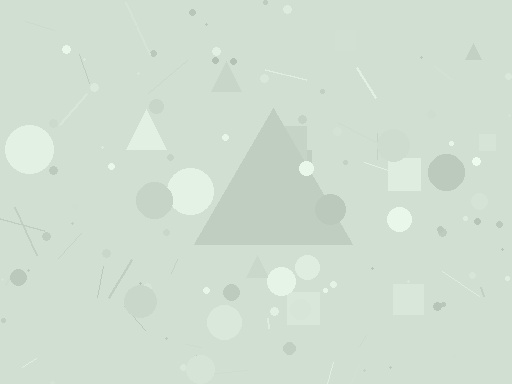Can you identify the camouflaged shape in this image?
The camouflaged shape is a triangle.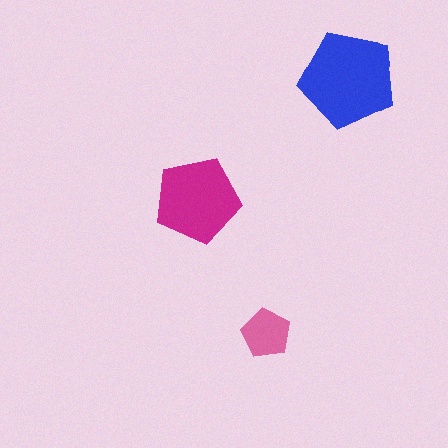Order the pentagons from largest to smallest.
the blue one, the magenta one, the pink one.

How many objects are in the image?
There are 3 objects in the image.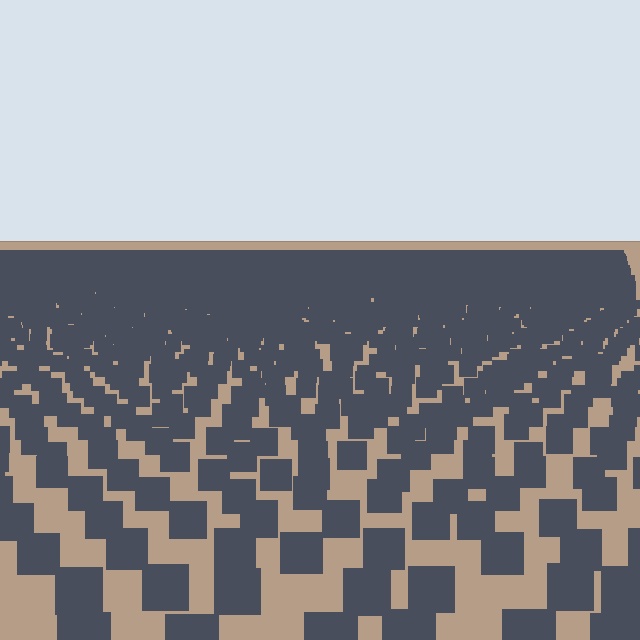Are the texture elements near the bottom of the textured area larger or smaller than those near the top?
Larger. Near the bottom, elements are closer to the viewer and appear at a bigger on-screen size.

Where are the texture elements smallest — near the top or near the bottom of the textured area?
Near the top.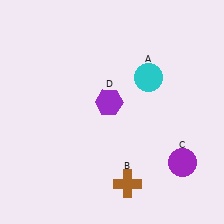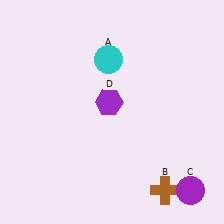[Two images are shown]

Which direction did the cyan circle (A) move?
The cyan circle (A) moved left.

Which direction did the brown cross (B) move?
The brown cross (B) moved right.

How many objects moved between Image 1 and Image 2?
3 objects moved between the two images.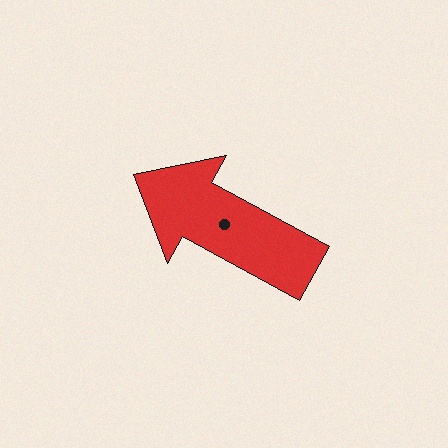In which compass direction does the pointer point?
Northwest.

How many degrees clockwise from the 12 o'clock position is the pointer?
Approximately 299 degrees.